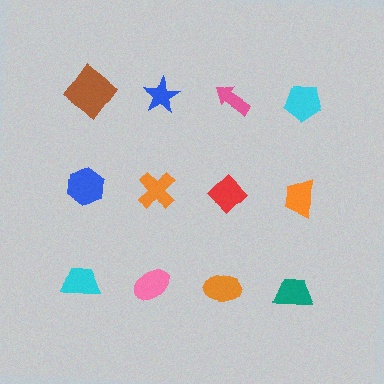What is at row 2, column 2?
An orange cross.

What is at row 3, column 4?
A teal trapezoid.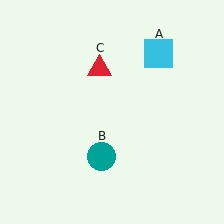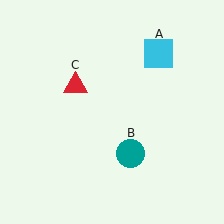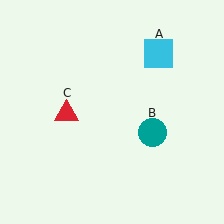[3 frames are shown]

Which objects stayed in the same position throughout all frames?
Cyan square (object A) remained stationary.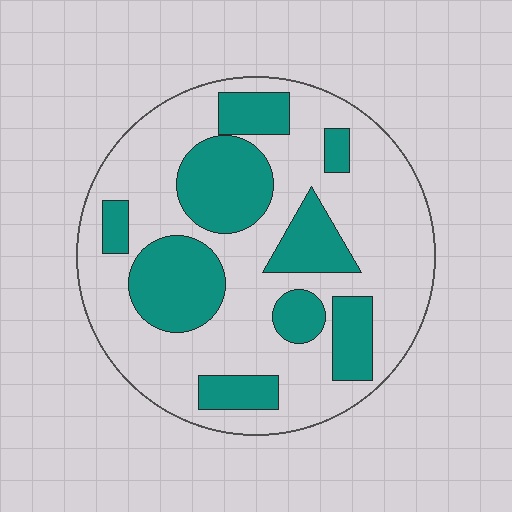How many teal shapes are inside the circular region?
9.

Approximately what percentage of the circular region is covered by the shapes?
Approximately 35%.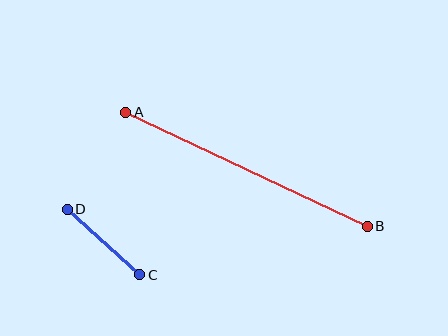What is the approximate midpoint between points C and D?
The midpoint is at approximately (103, 242) pixels.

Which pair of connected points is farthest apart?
Points A and B are farthest apart.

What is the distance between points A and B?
The distance is approximately 267 pixels.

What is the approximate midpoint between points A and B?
The midpoint is at approximately (246, 169) pixels.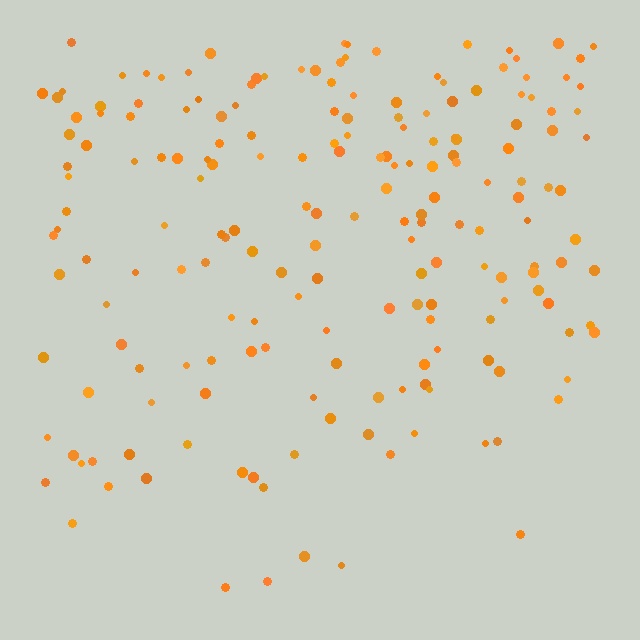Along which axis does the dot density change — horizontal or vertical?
Vertical.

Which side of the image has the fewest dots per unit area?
The bottom.